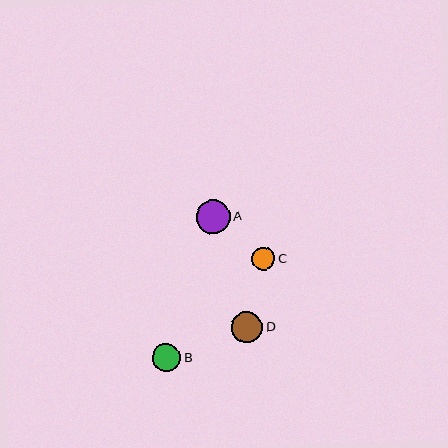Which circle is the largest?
Circle A is the largest with a size of approximately 34 pixels.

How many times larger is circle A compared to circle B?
Circle A is approximately 1.2 times the size of circle B.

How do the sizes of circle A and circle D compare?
Circle A and circle D are approximately the same size.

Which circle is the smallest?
Circle C is the smallest with a size of approximately 23 pixels.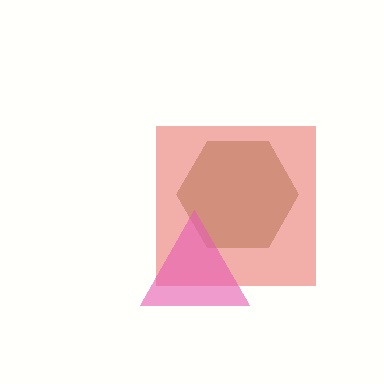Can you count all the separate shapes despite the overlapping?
Yes, there are 3 separate shapes.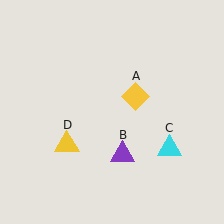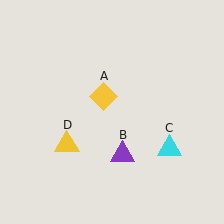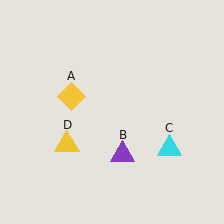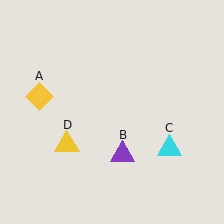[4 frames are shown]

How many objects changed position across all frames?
1 object changed position: yellow diamond (object A).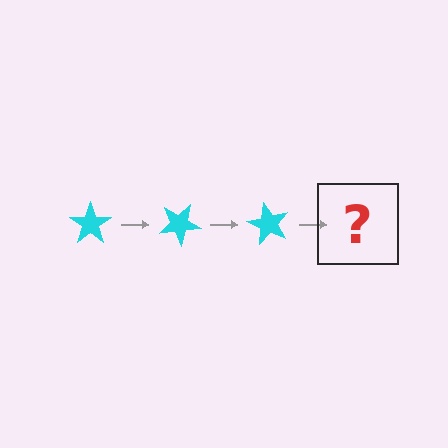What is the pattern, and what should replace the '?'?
The pattern is that the star rotates 30 degrees each step. The '?' should be a cyan star rotated 90 degrees.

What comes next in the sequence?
The next element should be a cyan star rotated 90 degrees.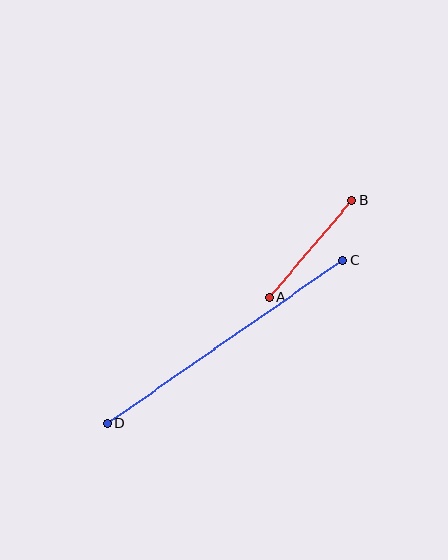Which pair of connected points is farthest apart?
Points C and D are farthest apart.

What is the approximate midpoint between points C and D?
The midpoint is at approximately (225, 342) pixels.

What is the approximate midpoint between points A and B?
The midpoint is at approximately (311, 249) pixels.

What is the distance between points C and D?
The distance is approximately 286 pixels.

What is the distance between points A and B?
The distance is approximately 127 pixels.